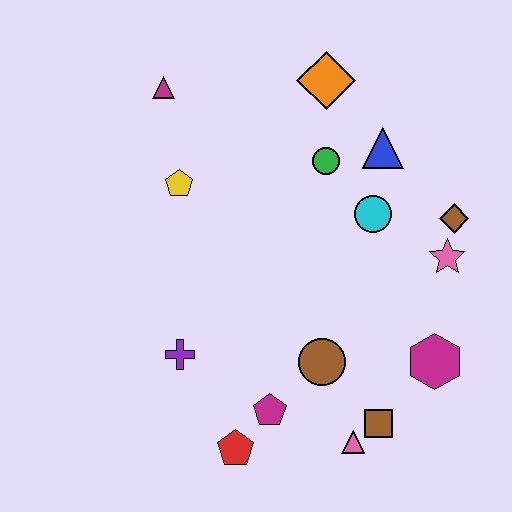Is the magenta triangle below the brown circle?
No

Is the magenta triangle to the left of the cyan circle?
Yes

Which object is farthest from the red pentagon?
The orange diamond is farthest from the red pentagon.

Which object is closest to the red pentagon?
The magenta pentagon is closest to the red pentagon.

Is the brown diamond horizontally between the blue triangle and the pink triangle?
No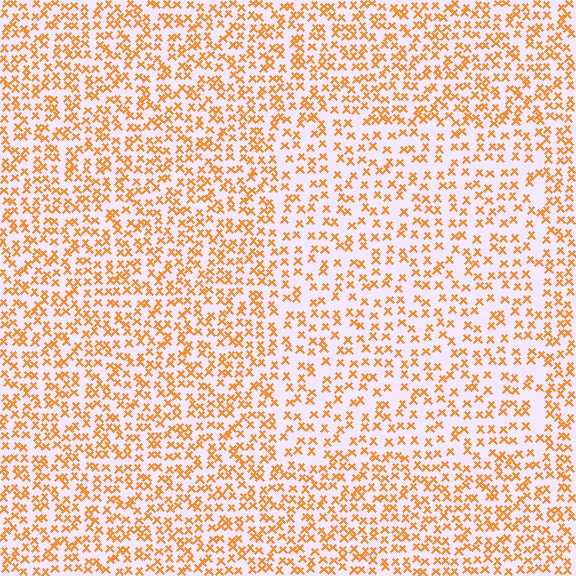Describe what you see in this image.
The image contains small orange elements arranged at two different densities. A rectangle-shaped region is visible where the elements are less densely packed than the surrounding area.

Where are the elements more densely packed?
The elements are more densely packed outside the rectangle boundary.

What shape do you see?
I see a rectangle.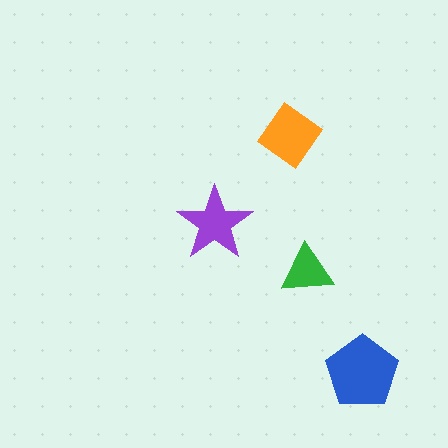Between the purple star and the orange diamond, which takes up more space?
The orange diamond.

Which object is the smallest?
The green triangle.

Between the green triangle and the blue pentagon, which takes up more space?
The blue pentagon.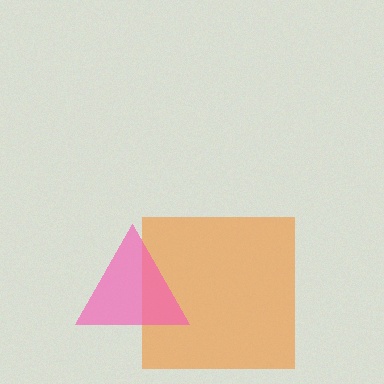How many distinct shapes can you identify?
There are 2 distinct shapes: an orange square, a pink triangle.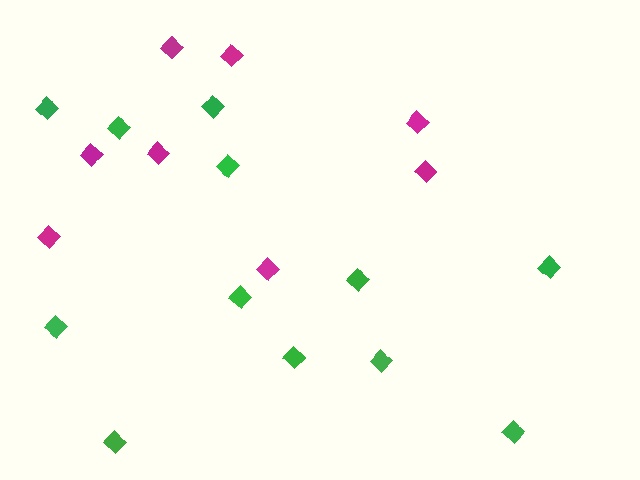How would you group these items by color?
There are 2 groups: one group of magenta diamonds (8) and one group of green diamonds (12).